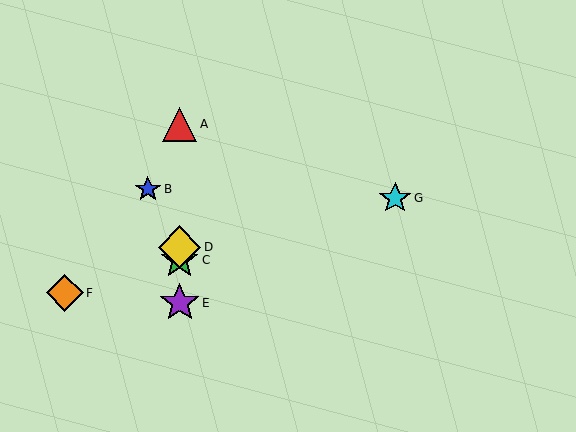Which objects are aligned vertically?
Objects A, C, D, E are aligned vertically.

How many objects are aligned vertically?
4 objects (A, C, D, E) are aligned vertically.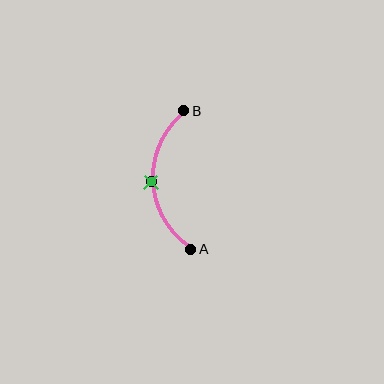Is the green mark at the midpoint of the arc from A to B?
Yes. The green mark lies on the arc at equal arc-length from both A and B — it is the arc midpoint.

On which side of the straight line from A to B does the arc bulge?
The arc bulges to the left of the straight line connecting A and B.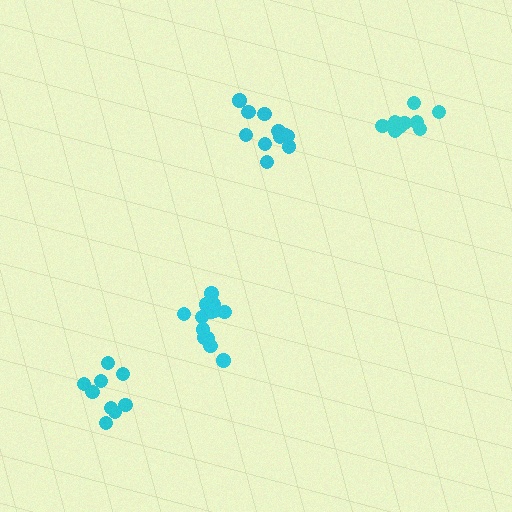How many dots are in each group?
Group 1: 14 dots, Group 2: 11 dots, Group 3: 9 dots, Group 4: 9 dots (43 total).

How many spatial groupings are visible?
There are 4 spatial groupings.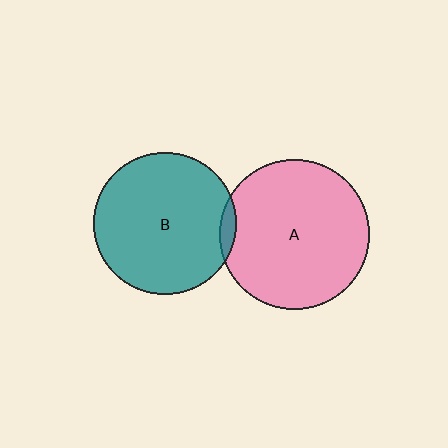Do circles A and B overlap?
Yes.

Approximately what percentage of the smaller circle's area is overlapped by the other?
Approximately 5%.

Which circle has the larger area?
Circle A (pink).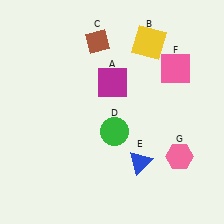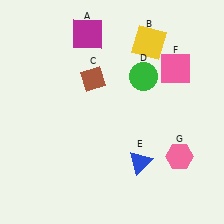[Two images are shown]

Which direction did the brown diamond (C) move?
The brown diamond (C) moved down.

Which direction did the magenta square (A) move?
The magenta square (A) moved up.